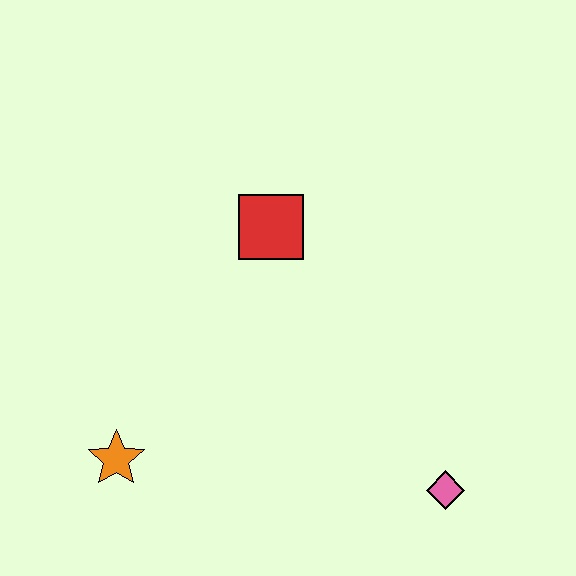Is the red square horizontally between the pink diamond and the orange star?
Yes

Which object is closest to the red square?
The orange star is closest to the red square.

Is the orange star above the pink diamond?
Yes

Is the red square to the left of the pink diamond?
Yes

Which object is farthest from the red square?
The pink diamond is farthest from the red square.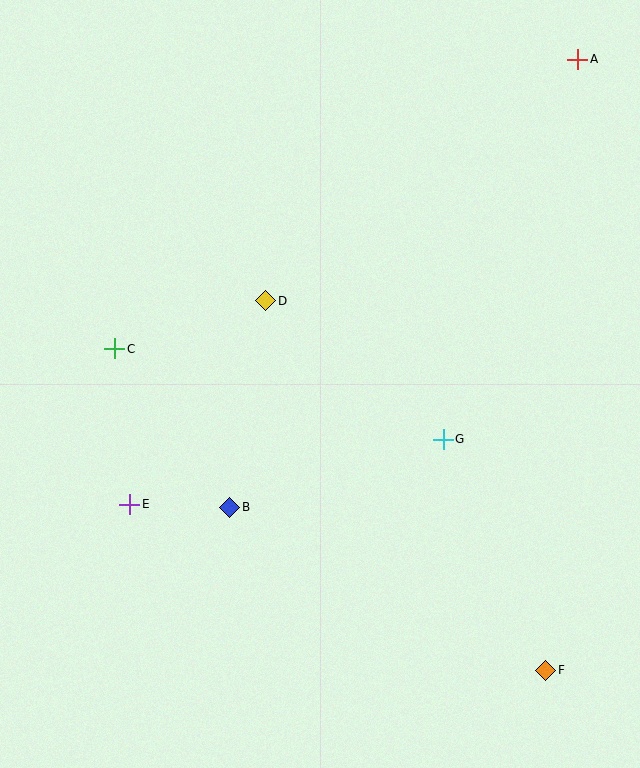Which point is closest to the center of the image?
Point D at (266, 301) is closest to the center.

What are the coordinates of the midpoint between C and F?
The midpoint between C and F is at (330, 509).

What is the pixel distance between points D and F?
The distance between D and F is 464 pixels.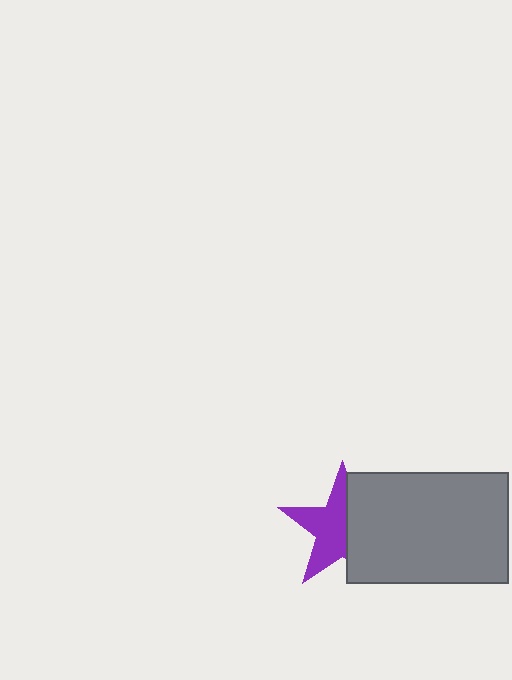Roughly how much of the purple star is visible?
About half of it is visible (roughly 55%).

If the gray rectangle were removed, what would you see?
You would see the complete purple star.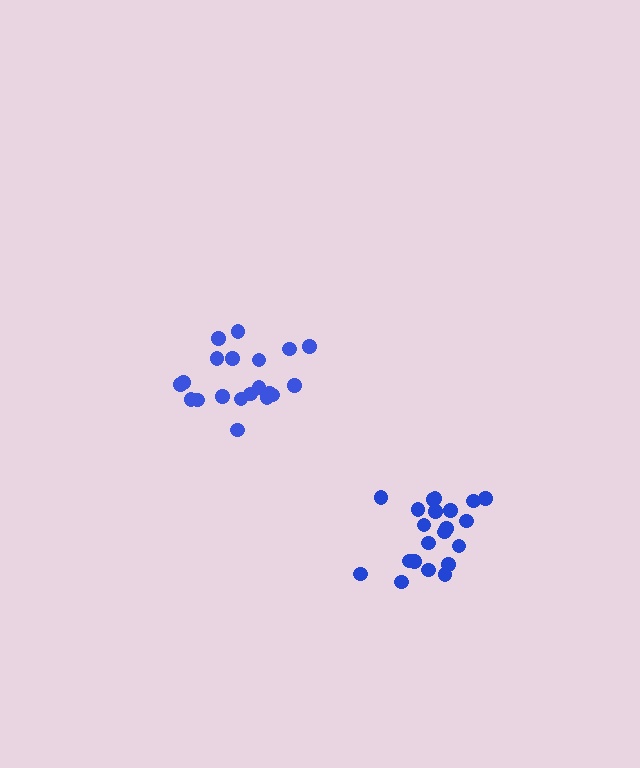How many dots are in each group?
Group 1: 21 dots, Group 2: 20 dots (41 total).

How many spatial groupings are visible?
There are 2 spatial groupings.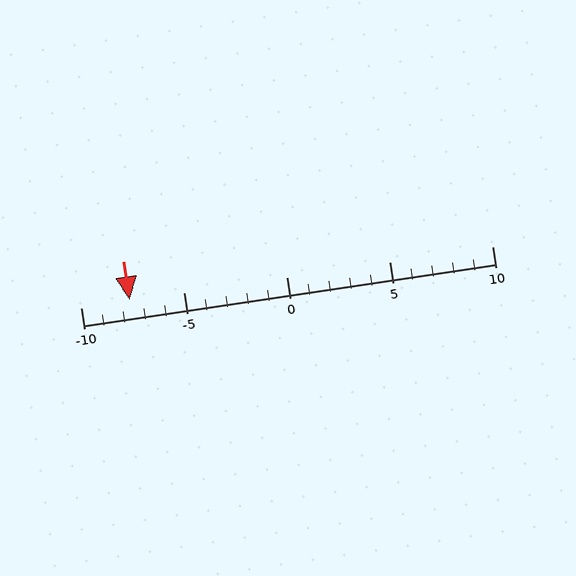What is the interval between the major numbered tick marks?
The major tick marks are spaced 5 units apart.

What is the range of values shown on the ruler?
The ruler shows values from -10 to 10.